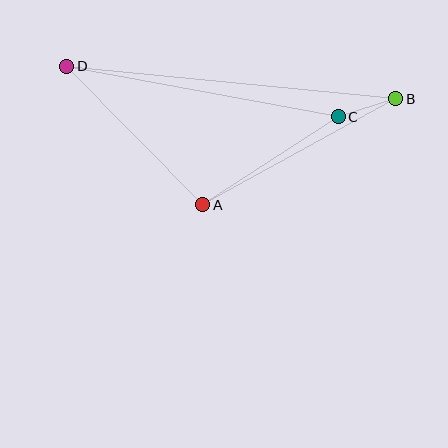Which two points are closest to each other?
Points B and C are closest to each other.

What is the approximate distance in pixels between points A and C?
The distance between A and C is approximately 162 pixels.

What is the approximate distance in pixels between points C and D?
The distance between C and D is approximately 276 pixels.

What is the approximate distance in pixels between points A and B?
The distance between A and B is approximately 220 pixels.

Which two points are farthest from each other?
Points B and D are farthest from each other.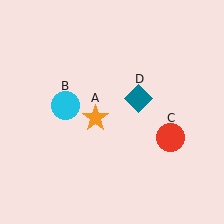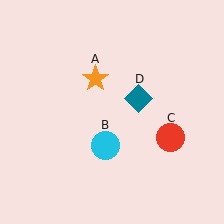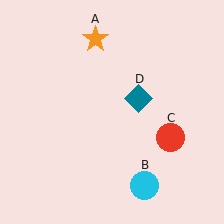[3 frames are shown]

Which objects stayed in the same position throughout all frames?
Red circle (object C) and teal diamond (object D) remained stationary.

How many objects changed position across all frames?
2 objects changed position: orange star (object A), cyan circle (object B).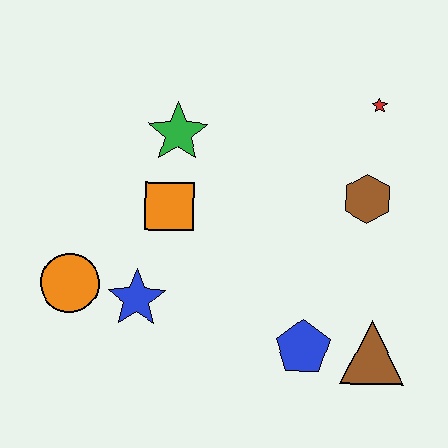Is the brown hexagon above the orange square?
Yes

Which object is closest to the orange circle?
The blue star is closest to the orange circle.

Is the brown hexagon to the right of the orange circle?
Yes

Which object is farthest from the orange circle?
The red star is farthest from the orange circle.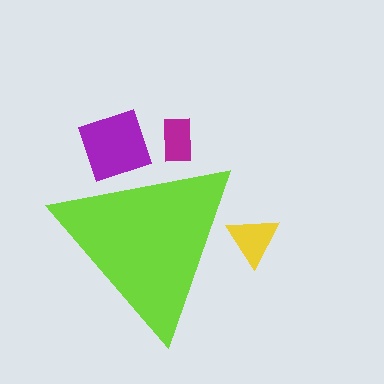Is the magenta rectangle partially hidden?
Yes, the magenta rectangle is partially hidden behind the lime triangle.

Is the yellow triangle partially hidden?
Yes, the yellow triangle is partially hidden behind the lime triangle.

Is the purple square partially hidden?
Yes, the purple square is partially hidden behind the lime triangle.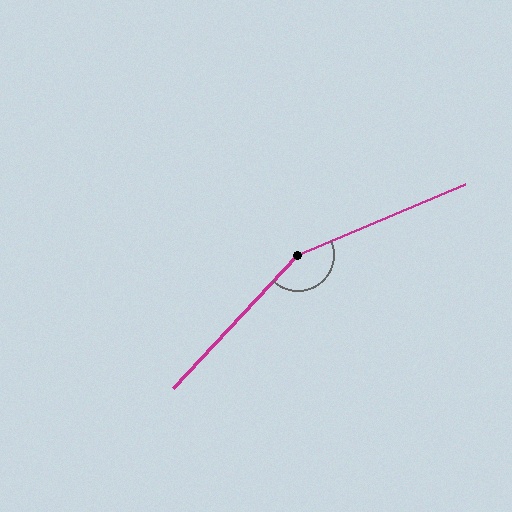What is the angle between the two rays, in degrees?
Approximately 156 degrees.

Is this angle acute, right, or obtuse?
It is obtuse.